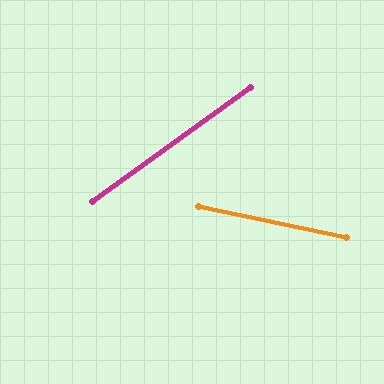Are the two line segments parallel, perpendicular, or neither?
Neither parallel nor perpendicular — they differ by about 47°.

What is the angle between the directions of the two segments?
Approximately 47 degrees.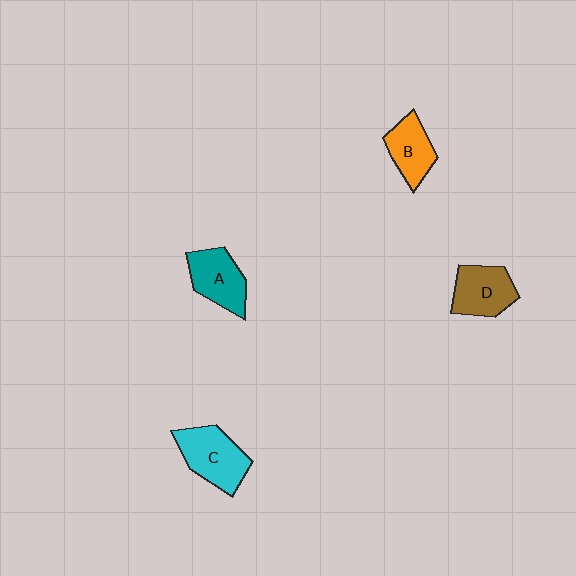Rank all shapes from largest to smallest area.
From largest to smallest: C (cyan), D (brown), A (teal), B (orange).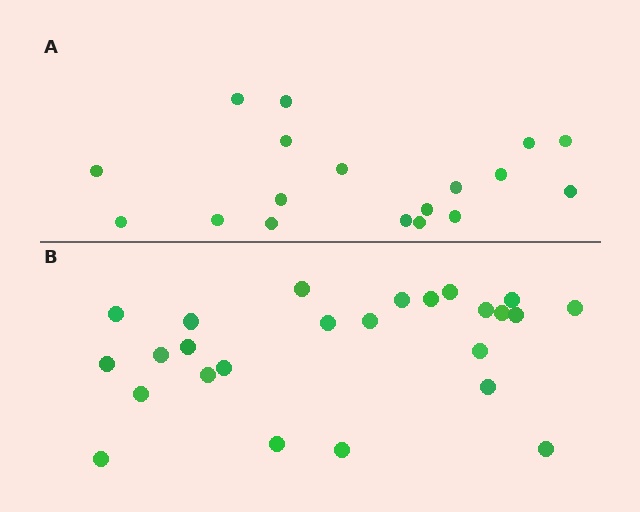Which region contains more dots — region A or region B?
Region B (the bottom region) has more dots.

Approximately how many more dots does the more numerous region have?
Region B has roughly 8 or so more dots than region A.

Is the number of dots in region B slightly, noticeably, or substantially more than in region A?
Region B has noticeably more, but not dramatically so. The ratio is roughly 1.4 to 1.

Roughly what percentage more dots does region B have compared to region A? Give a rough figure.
About 40% more.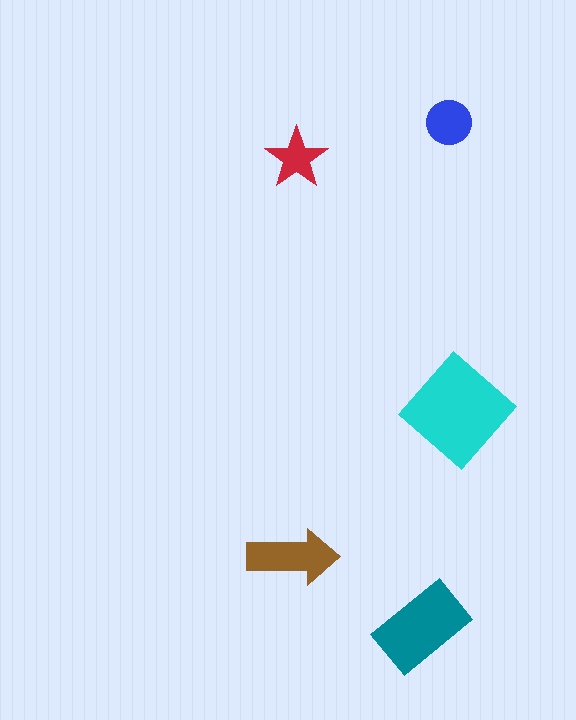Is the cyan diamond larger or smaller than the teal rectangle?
Larger.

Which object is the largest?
The cyan diamond.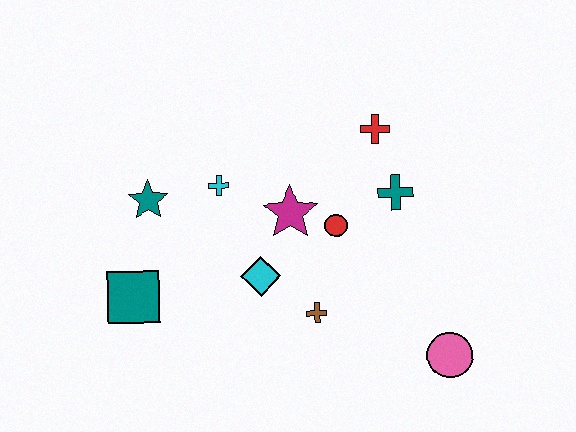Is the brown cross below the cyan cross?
Yes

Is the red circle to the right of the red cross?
No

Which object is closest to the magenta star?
The red circle is closest to the magenta star.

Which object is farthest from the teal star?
The pink circle is farthest from the teal star.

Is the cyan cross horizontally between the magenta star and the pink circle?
No